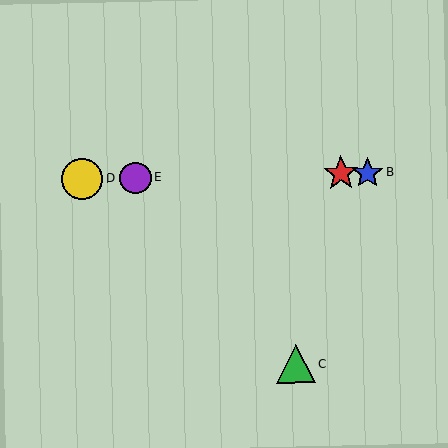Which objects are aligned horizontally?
Objects A, B, D, E are aligned horizontally.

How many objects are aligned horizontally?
4 objects (A, B, D, E) are aligned horizontally.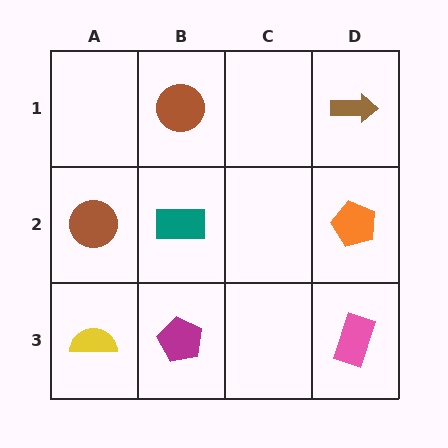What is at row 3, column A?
A yellow semicircle.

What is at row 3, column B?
A magenta pentagon.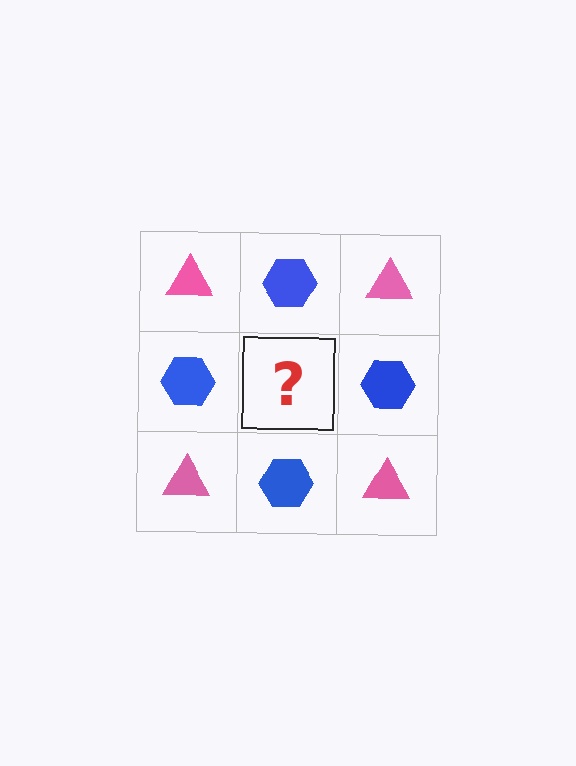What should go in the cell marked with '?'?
The missing cell should contain a pink triangle.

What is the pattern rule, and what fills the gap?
The rule is that it alternates pink triangle and blue hexagon in a checkerboard pattern. The gap should be filled with a pink triangle.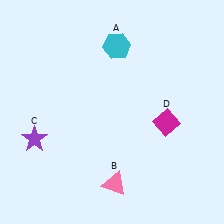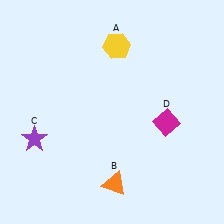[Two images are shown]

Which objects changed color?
A changed from cyan to yellow. B changed from pink to orange.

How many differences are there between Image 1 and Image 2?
There are 2 differences between the two images.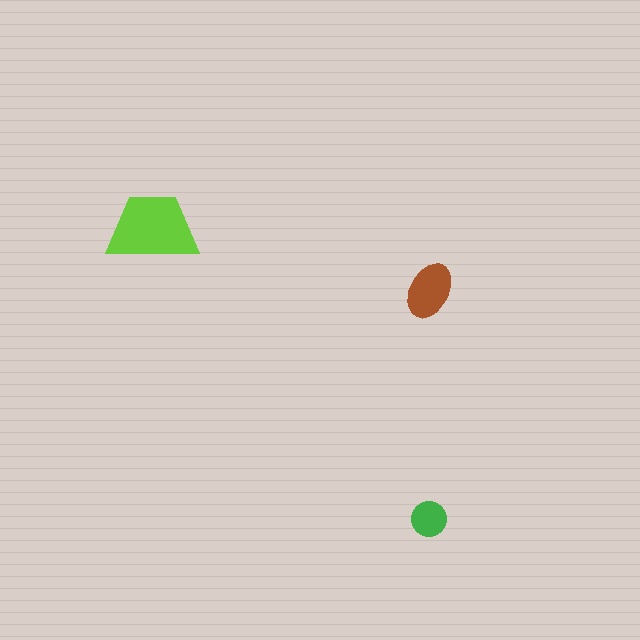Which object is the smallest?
The green circle.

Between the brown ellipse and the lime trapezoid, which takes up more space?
The lime trapezoid.